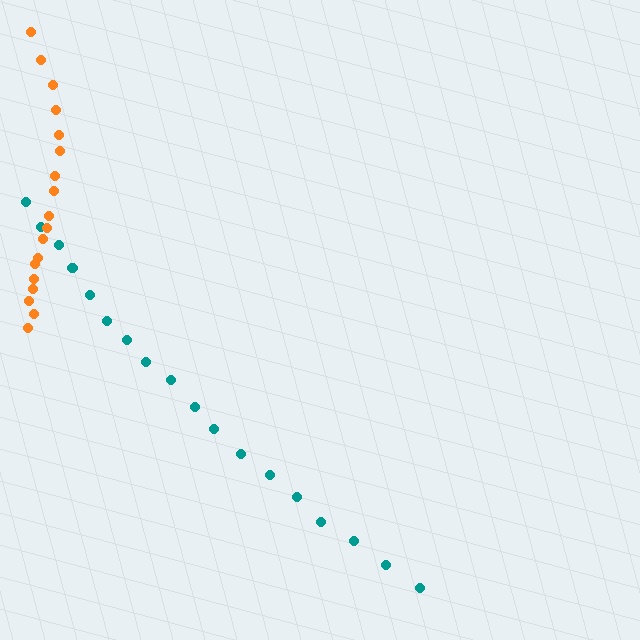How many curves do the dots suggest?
There are 2 distinct paths.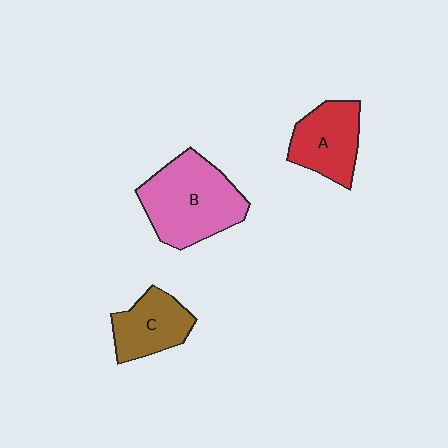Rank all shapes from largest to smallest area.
From largest to smallest: B (pink), A (red), C (brown).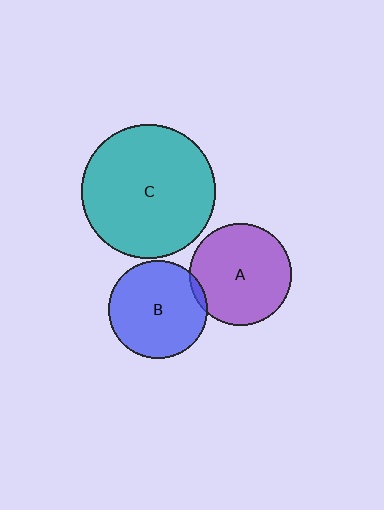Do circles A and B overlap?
Yes.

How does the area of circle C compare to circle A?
Approximately 1.7 times.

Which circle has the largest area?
Circle C (teal).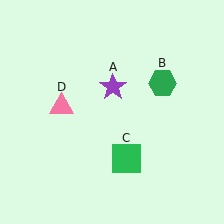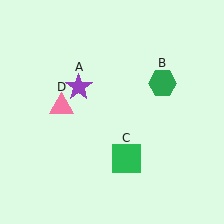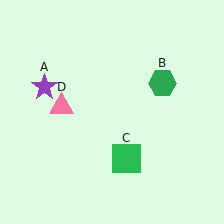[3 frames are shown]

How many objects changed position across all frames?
1 object changed position: purple star (object A).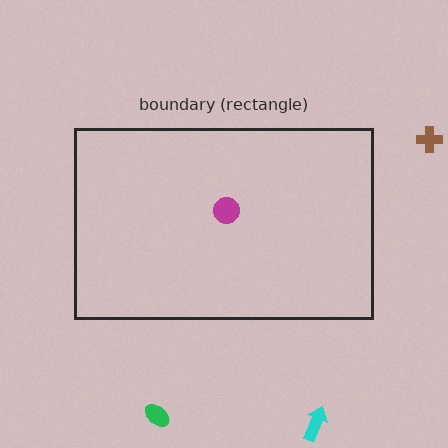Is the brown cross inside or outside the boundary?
Outside.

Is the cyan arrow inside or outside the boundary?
Outside.